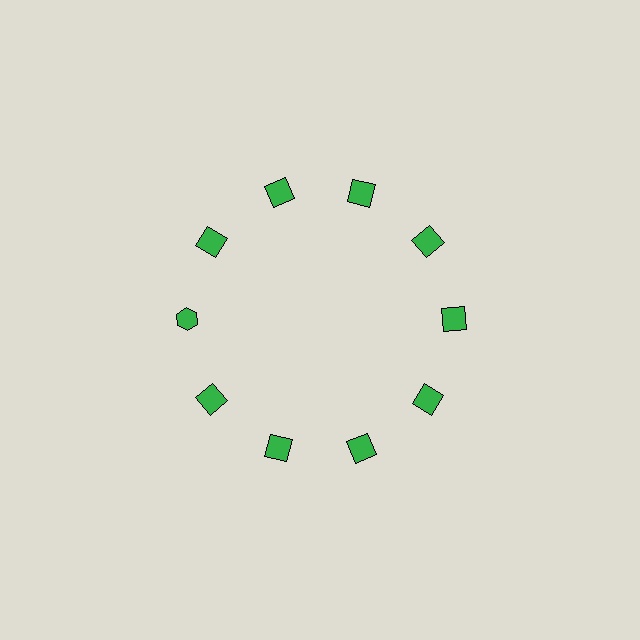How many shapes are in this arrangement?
There are 10 shapes arranged in a ring pattern.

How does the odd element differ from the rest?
It has a different shape: hexagon instead of square.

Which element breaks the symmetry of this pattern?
The green hexagon at roughly the 9 o'clock position breaks the symmetry. All other shapes are green squares.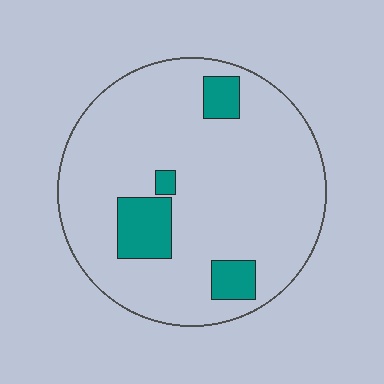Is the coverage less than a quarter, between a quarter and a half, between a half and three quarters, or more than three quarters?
Less than a quarter.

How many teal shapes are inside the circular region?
4.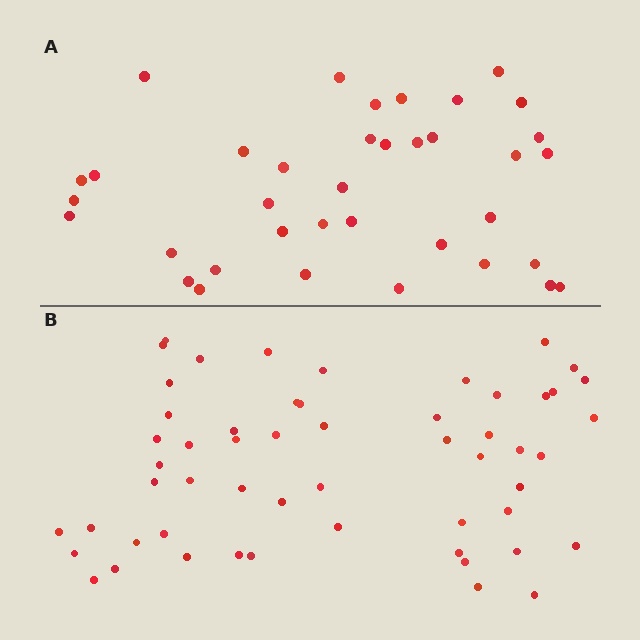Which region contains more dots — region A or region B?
Region B (the bottom region) has more dots.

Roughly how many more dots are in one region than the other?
Region B has approximately 20 more dots than region A.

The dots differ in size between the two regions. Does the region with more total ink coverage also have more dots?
No. Region A has more total ink coverage because its dots are larger, but region B actually contains more individual dots. Total area can be misleading — the number of items is what matters here.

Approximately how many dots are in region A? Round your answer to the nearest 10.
About 40 dots. (The exact count is 37, which rounds to 40.)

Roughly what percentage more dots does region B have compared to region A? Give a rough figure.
About 50% more.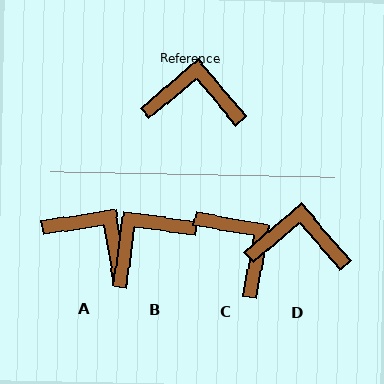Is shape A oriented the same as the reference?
No, it is off by about 32 degrees.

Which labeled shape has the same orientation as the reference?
D.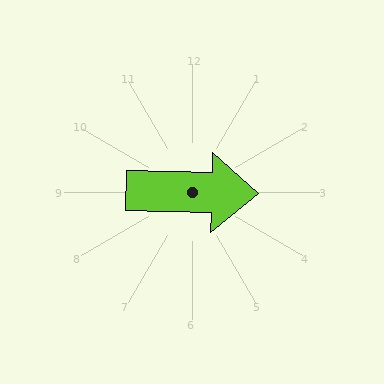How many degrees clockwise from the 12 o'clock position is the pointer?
Approximately 91 degrees.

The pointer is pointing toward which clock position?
Roughly 3 o'clock.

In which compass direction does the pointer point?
East.